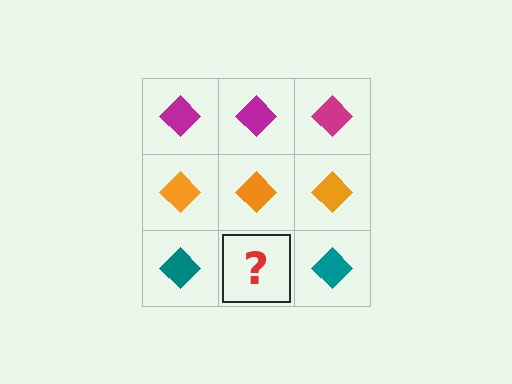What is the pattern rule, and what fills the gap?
The rule is that each row has a consistent color. The gap should be filled with a teal diamond.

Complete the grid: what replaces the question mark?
The question mark should be replaced with a teal diamond.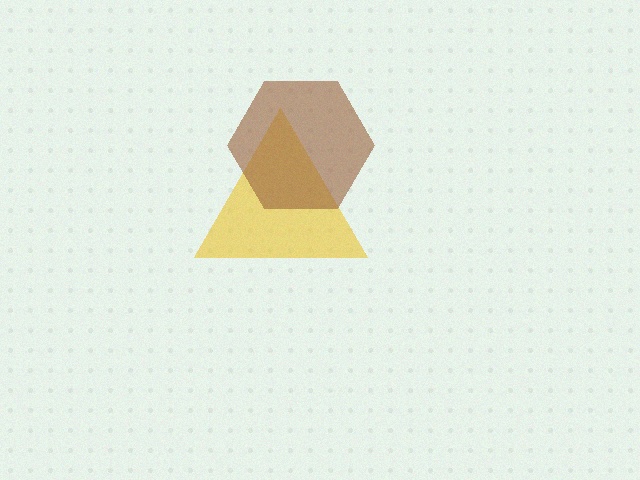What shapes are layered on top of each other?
The layered shapes are: a yellow triangle, a brown hexagon.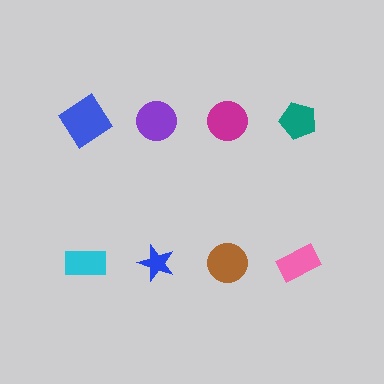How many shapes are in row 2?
4 shapes.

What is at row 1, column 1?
A blue diamond.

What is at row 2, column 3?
A brown circle.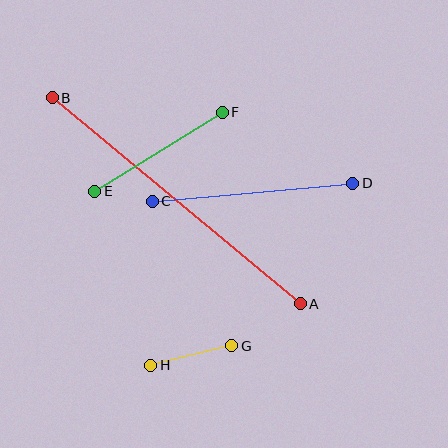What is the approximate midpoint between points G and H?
The midpoint is at approximately (191, 355) pixels.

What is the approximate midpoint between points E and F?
The midpoint is at approximately (159, 152) pixels.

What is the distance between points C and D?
The distance is approximately 201 pixels.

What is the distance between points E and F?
The distance is approximately 150 pixels.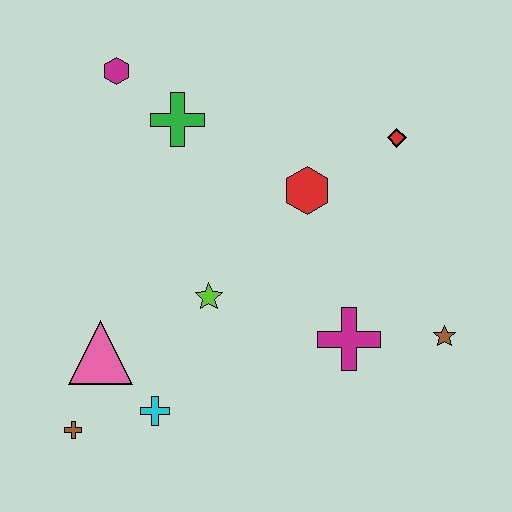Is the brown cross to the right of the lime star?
No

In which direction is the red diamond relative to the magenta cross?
The red diamond is above the magenta cross.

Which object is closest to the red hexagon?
The red diamond is closest to the red hexagon.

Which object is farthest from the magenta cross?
The magenta hexagon is farthest from the magenta cross.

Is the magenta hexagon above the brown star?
Yes